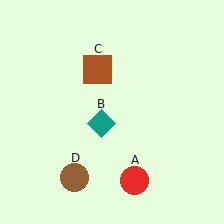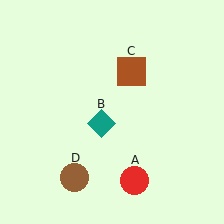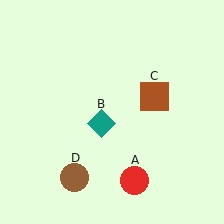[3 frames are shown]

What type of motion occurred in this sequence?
The brown square (object C) rotated clockwise around the center of the scene.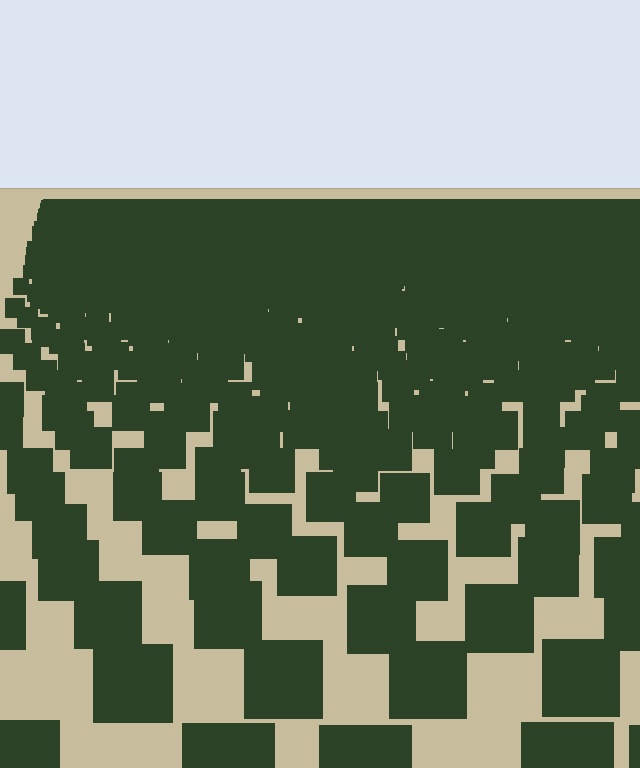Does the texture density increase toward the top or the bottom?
Density increases toward the top.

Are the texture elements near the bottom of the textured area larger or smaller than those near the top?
Larger. Near the bottom, elements are closer to the viewer and appear at a bigger on-screen size.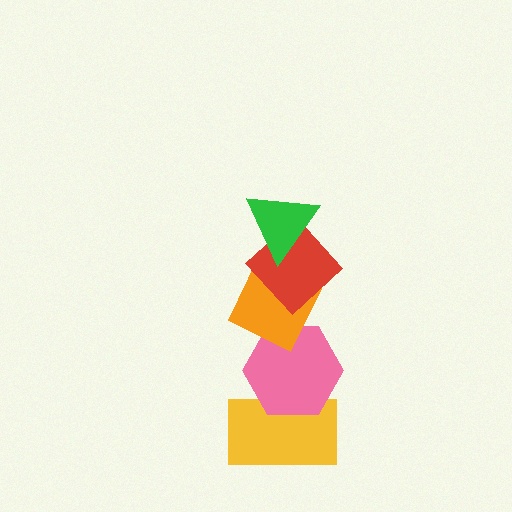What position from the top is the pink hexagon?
The pink hexagon is 4th from the top.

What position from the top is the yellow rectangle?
The yellow rectangle is 5th from the top.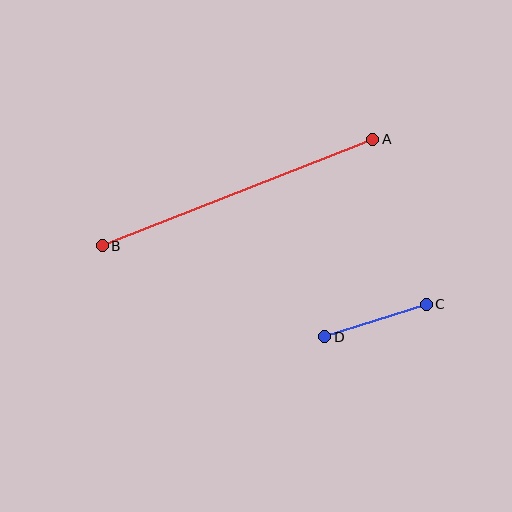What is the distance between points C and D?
The distance is approximately 106 pixels.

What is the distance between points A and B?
The distance is approximately 291 pixels.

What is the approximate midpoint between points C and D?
The midpoint is at approximately (375, 321) pixels.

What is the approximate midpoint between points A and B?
The midpoint is at approximately (238, 193) pixels.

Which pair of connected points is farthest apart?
Points A and B are farthest apart.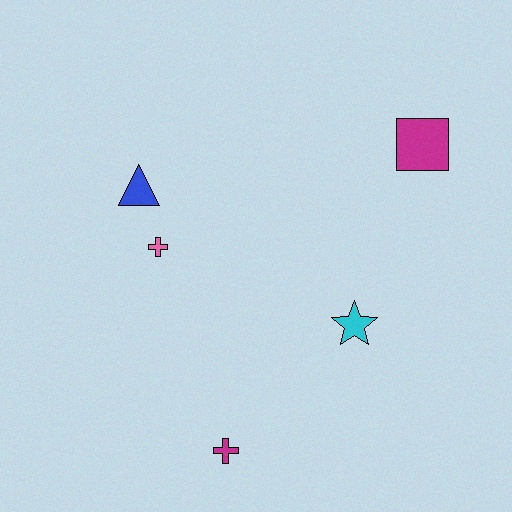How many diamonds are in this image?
There are no diamonds.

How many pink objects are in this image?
There is 1 pink object.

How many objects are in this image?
There are 5 objects.